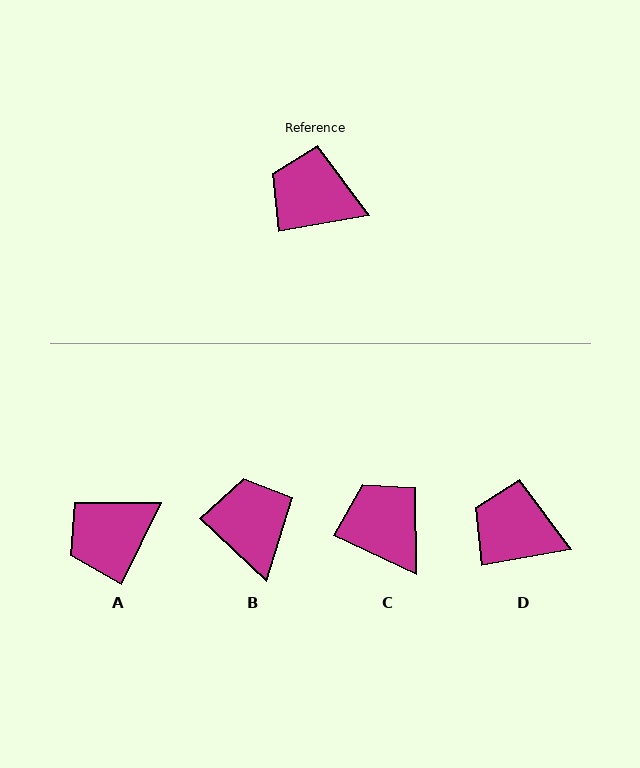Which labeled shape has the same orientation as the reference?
D.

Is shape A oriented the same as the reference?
No, it is off by about 54 degrees.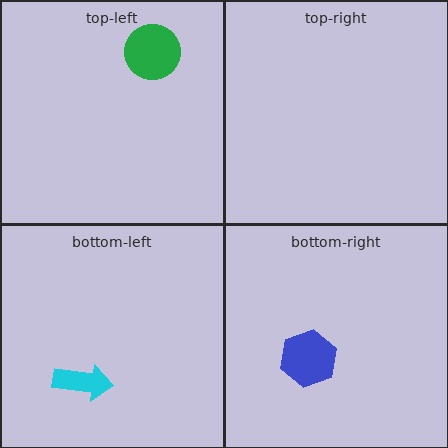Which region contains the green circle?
The top-left region.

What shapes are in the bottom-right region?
The blue hexagon.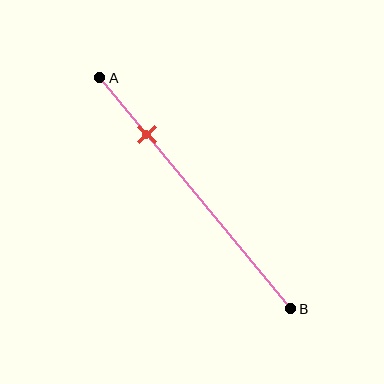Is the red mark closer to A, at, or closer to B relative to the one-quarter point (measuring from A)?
The red mark is approximately at the one-quarter point of segment AB.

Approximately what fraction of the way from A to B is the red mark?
The red mark is approximately 25% of the way from A to B.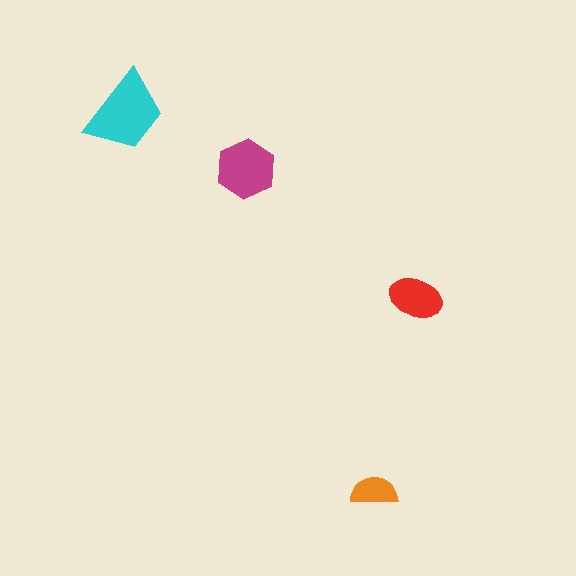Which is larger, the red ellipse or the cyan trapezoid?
The cyan trapezoid.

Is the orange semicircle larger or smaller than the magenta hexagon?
Smaller.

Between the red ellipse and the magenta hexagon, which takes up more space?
The magenta hexagon.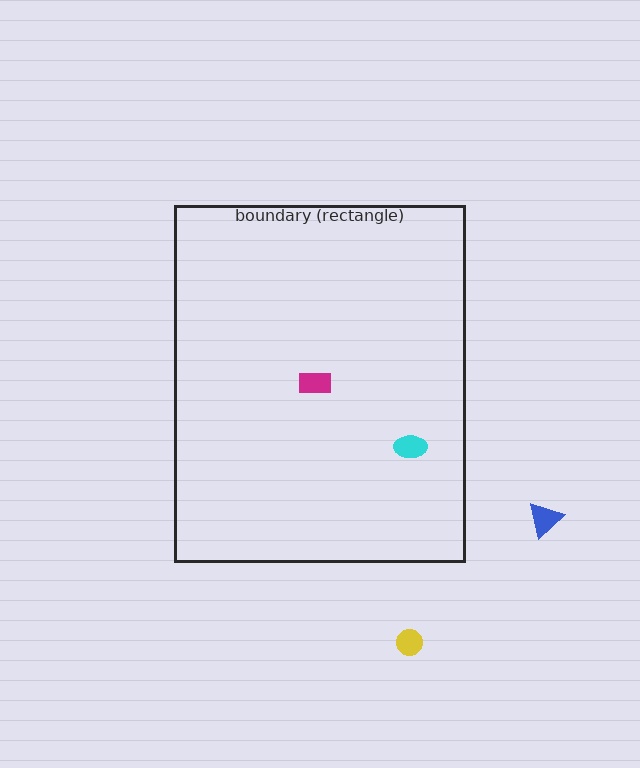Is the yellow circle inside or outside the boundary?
Outside.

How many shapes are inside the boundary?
2 inside, 2 outside.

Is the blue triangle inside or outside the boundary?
Outside.